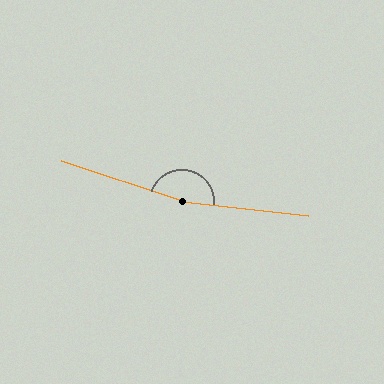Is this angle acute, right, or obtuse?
It is obtuse.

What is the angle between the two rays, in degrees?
Approximately 168 degrees.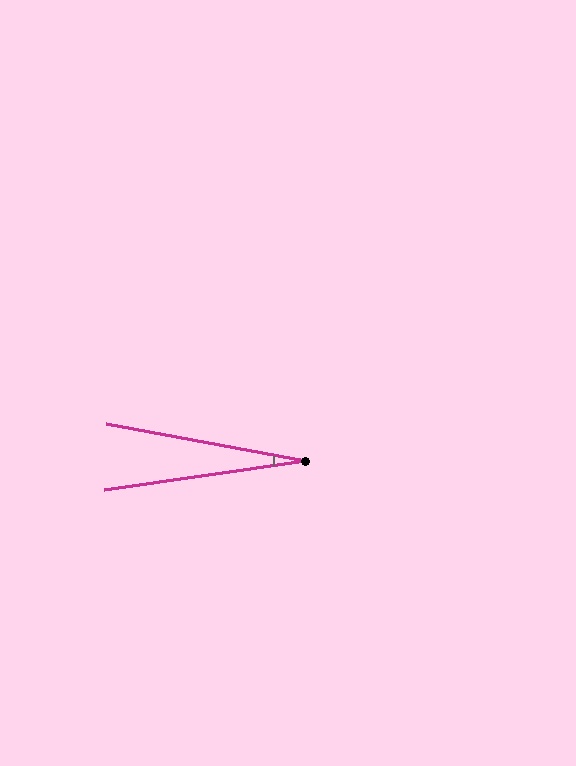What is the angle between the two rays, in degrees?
Approximately 19 degrees.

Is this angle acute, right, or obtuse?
It is acute.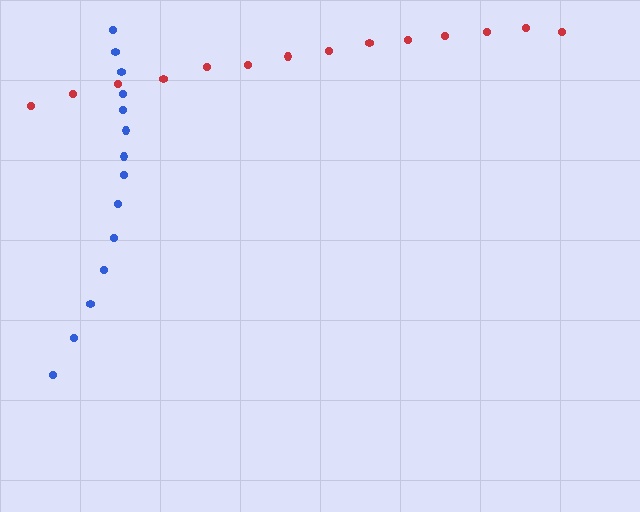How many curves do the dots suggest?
There are 2 distinct paths.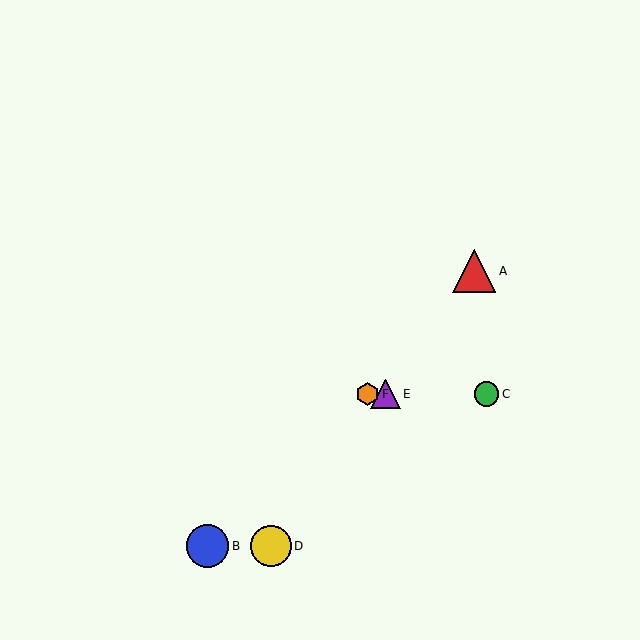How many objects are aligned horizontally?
3 objects (C, E, F) are aligned horizontally.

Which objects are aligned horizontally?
Objects C, E, F are aligned horizontally.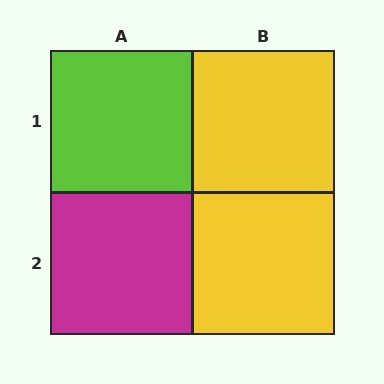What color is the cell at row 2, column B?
Yellow.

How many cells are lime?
1 cell is lime.